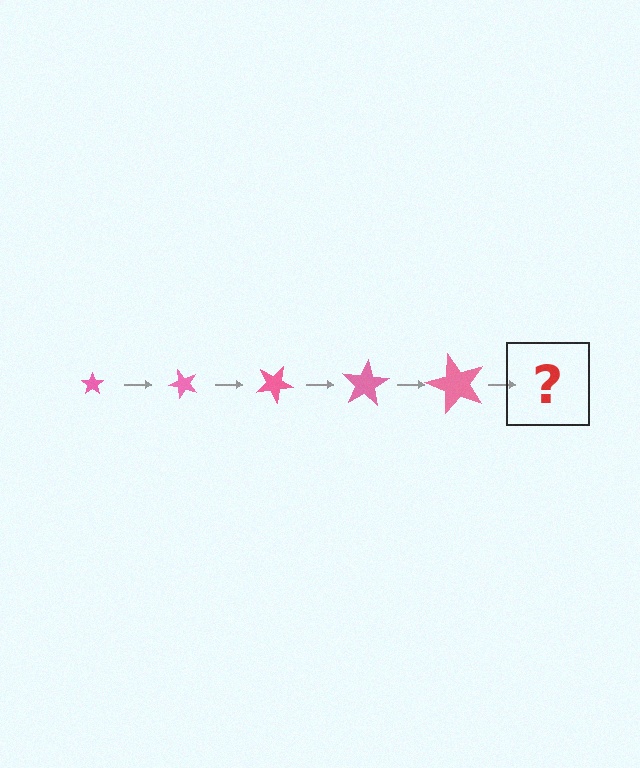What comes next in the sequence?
The next element should be a star, larger than the previous one and rotated 250 degrees from the start.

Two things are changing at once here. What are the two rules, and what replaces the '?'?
The two rules are that the star grows larger each step and it rotates 50 degrees each step. The '?' should be a star, larger than the previous one and rotated 250 degrees from the start.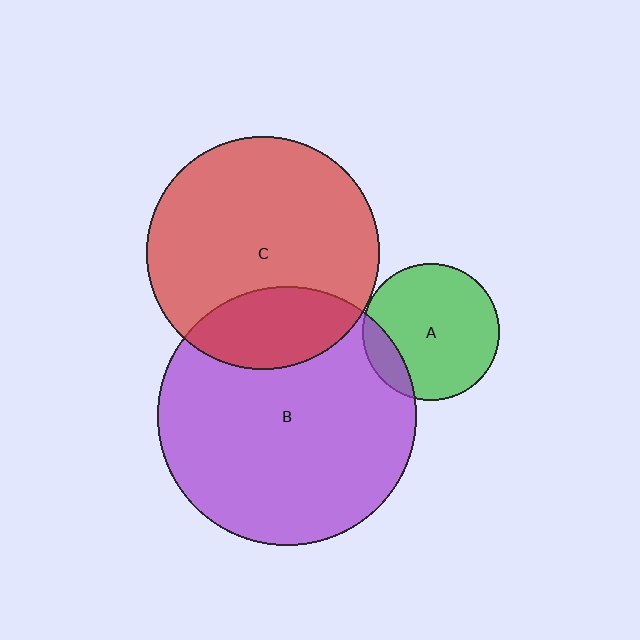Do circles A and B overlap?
Yes.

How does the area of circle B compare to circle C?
Approximately 1.2 times.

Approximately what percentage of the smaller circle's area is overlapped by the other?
Approximately 15%.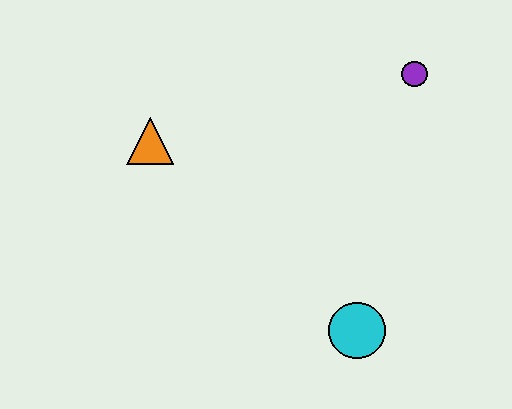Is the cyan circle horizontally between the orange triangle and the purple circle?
Yes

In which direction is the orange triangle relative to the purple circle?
The orange triangle is to the left of the purple circle.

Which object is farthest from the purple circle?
The orange triangle is farthest from the purple circle.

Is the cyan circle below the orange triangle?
Yes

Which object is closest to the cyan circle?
The purple circle is closest to the cyan circle.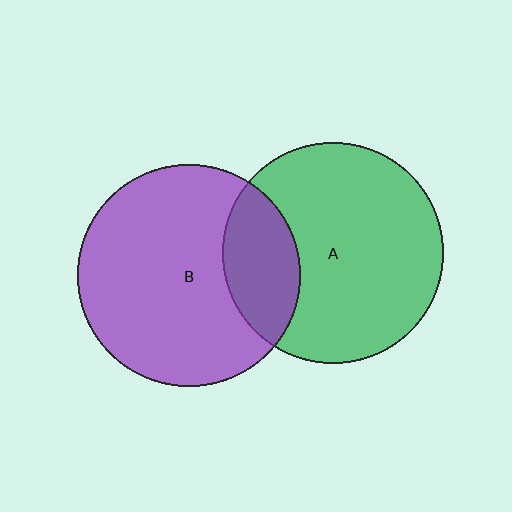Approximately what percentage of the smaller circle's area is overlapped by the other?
Approximately 25%.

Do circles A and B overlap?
Yes.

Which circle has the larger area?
Circle B (purple).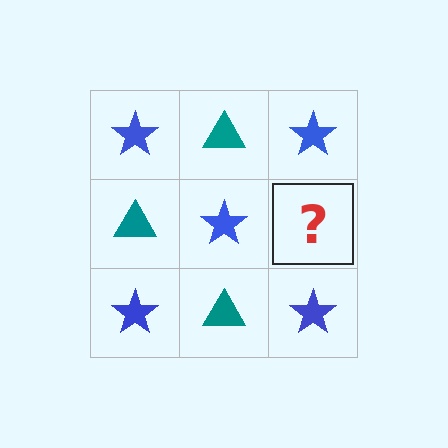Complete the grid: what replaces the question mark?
The question mark should be replaced with a teal triangle.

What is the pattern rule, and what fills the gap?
The rule is that it alternates blue star and teal triangle in a checkerboard pattern. The gap should be filled with a teal triangle.